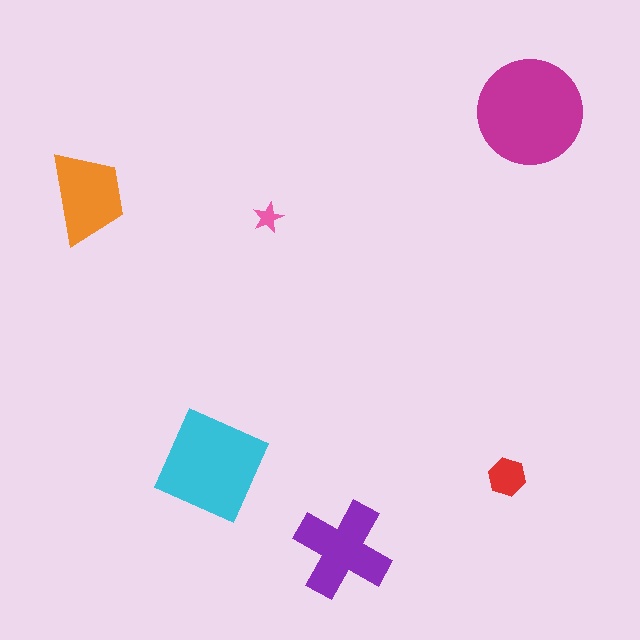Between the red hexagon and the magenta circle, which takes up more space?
The magenta circle.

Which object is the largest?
The magenta circle.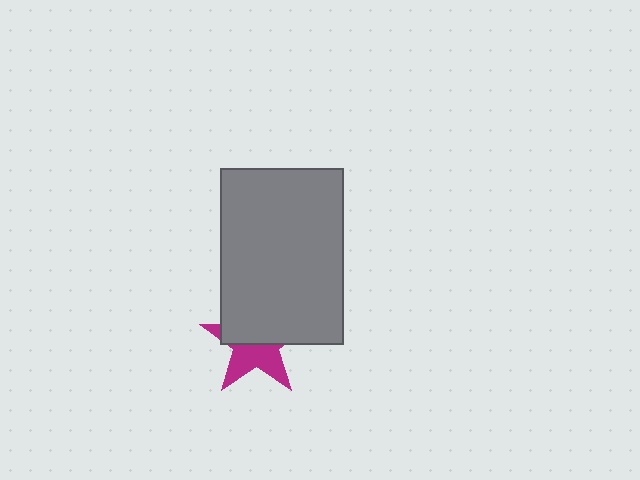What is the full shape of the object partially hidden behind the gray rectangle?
The partially hidden object is a magenta star.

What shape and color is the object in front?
The object in front is a gray rectangle.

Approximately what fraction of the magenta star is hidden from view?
Roughly 54% of the magenta star is hidden behind the gray rectangle.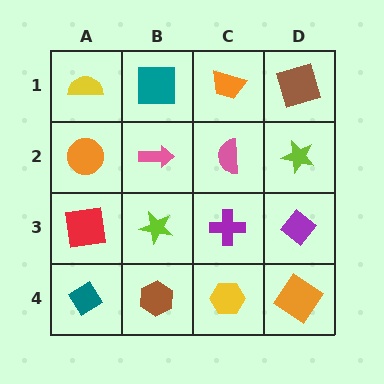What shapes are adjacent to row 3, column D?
A lime star (row 2, column D), an orange diamond (row 4, column D), a purple cross (row 3, column C).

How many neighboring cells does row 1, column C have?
3.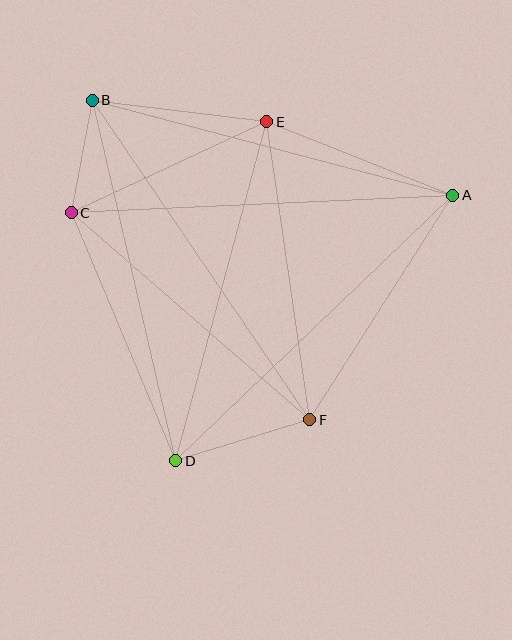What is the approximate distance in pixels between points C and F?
The distance between C and F is approximately 316 pixels.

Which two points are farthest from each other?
Points B and F are farthest from each other.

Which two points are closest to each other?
Points B and C are closest to each other.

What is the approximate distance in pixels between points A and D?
The distance between A and D is approximately 384 pixels.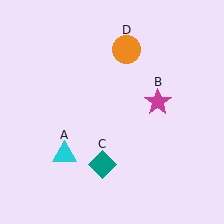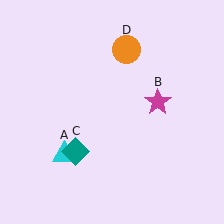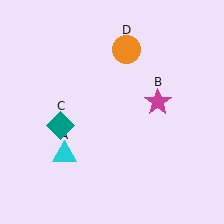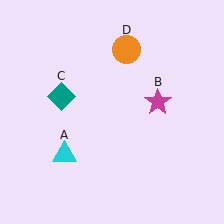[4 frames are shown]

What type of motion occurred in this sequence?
The teal diamond (object C) rotated clockwise around the center of the scene.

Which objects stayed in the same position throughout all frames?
Cyan triangle (object A) and magenta star (object B) and orange circle (object D) remained stationary.